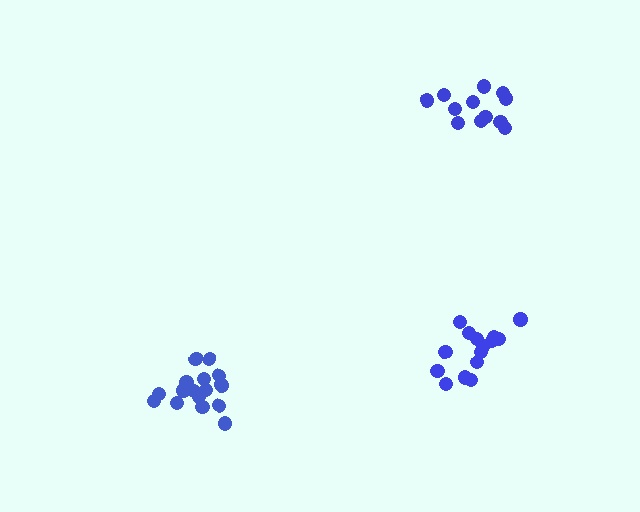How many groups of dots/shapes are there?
There are 3 groups.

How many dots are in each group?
Group 1: 12 dots, Group 2: 15 dots, Group 3: 17 dots (44 total).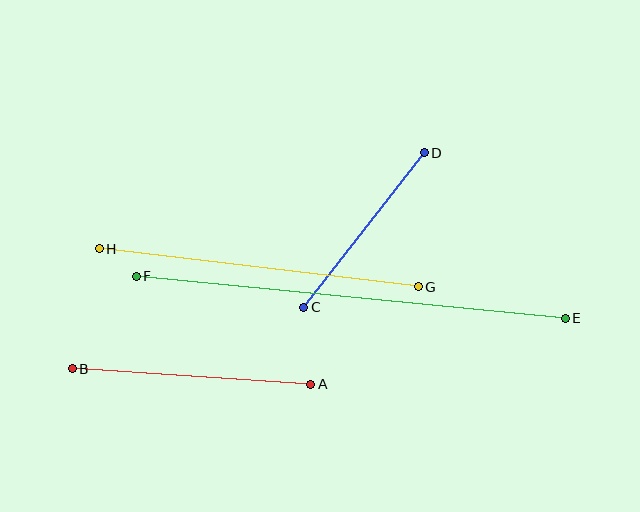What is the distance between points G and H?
The distance is approximately 321 pixels.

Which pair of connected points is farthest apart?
Points E and F are farthest apart.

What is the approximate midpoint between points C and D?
The midpoint is at approximately (364, 230) pixels.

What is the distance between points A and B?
The distance is approximately 239 pixels.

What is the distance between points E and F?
The distance is approximately 431 pixels.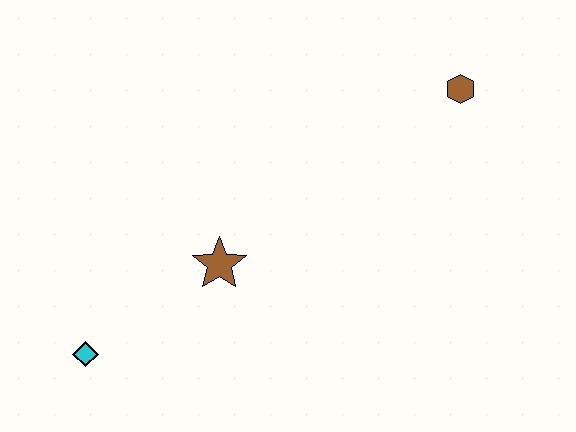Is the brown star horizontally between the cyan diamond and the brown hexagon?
Yes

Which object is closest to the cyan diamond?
The brown star is closest to the cyan diamond.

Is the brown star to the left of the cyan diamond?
No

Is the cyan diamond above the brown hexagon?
No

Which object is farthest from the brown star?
The brown hexagon is farthest from the brown star.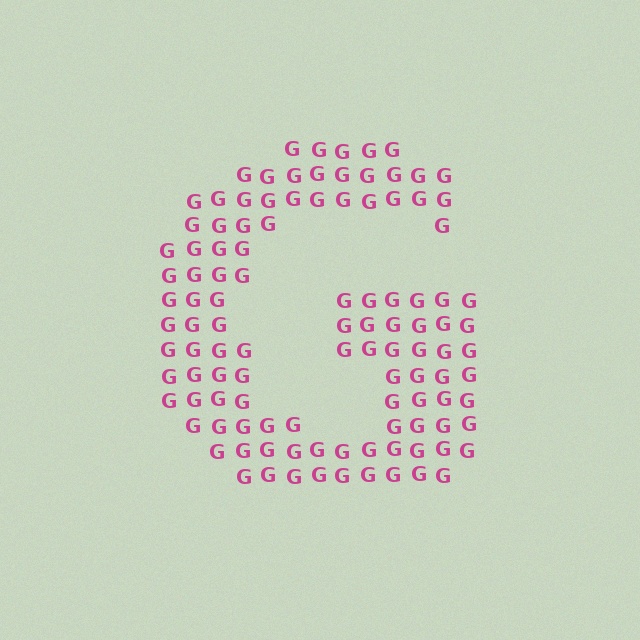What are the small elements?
The small elements are letter G's.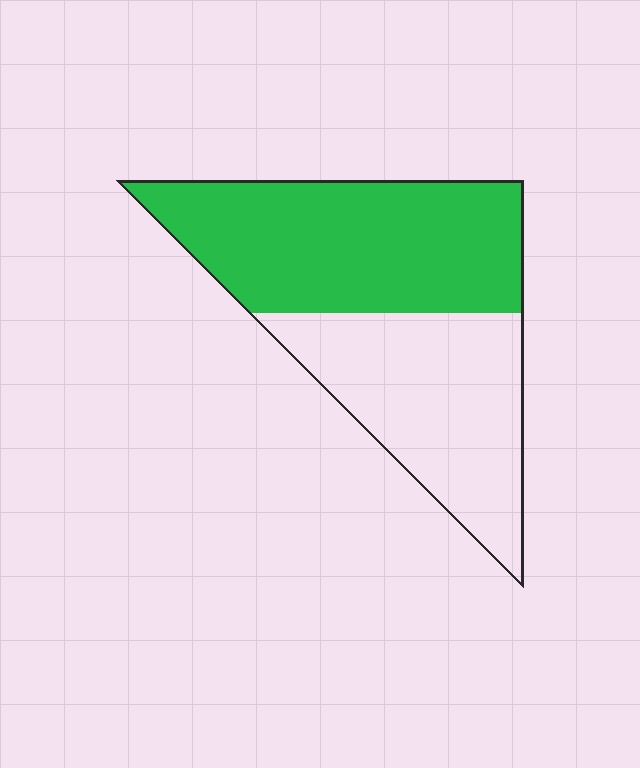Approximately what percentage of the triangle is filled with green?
Approximately 55%.